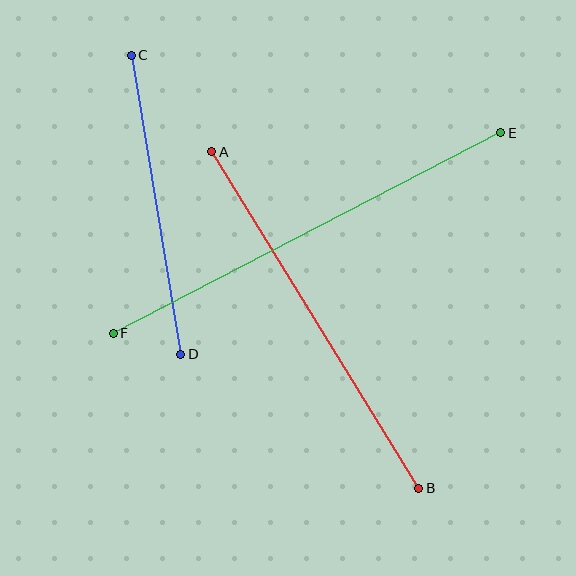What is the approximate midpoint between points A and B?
The midpoint is at approximately (315, 320) pixels.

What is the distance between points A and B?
The distance is approximately 395 pixels.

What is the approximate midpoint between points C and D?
The midpoint is at approximately (156, 205) pixels.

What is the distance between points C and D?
The distance is approximately 303 pixels.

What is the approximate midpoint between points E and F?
The midpoint is at approximately (307, 233) pixels.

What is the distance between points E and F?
The distance is approximately 436 pixels.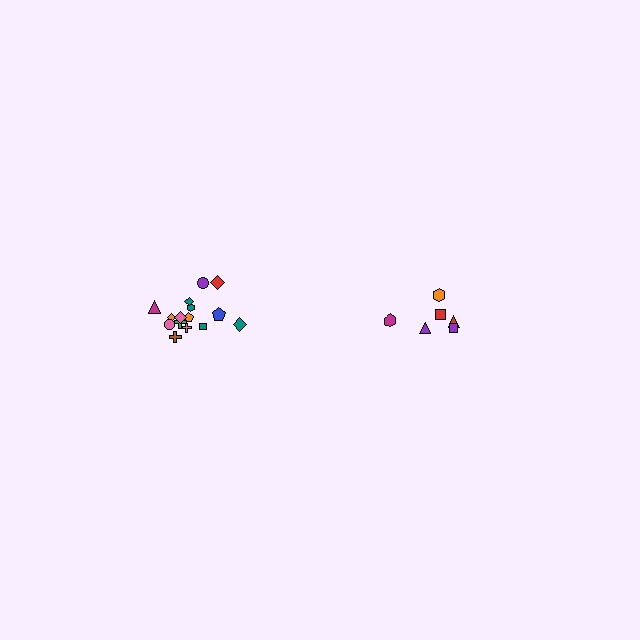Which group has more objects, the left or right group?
The left group.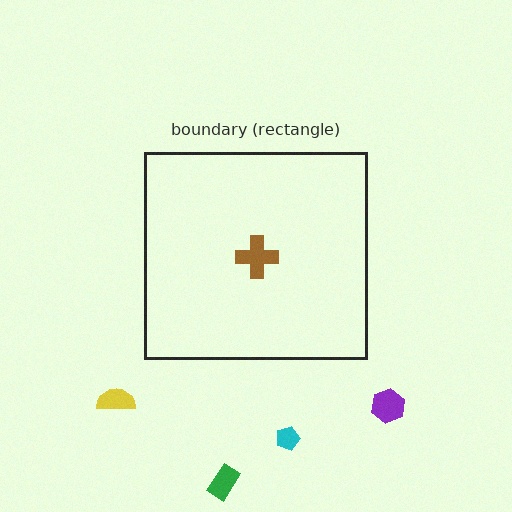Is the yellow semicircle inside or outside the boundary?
Outside.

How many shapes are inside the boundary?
1 inside, 4 outside.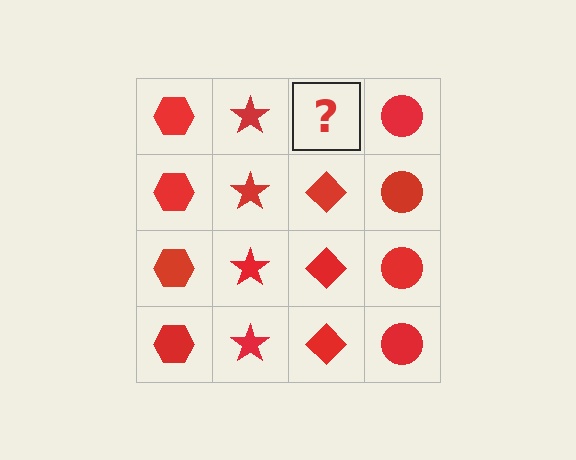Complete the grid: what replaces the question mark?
The question mark should be replaced with a red diamond.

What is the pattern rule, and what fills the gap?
The rule is that each column has a consistent shape. The gap should be filled with a red diamond.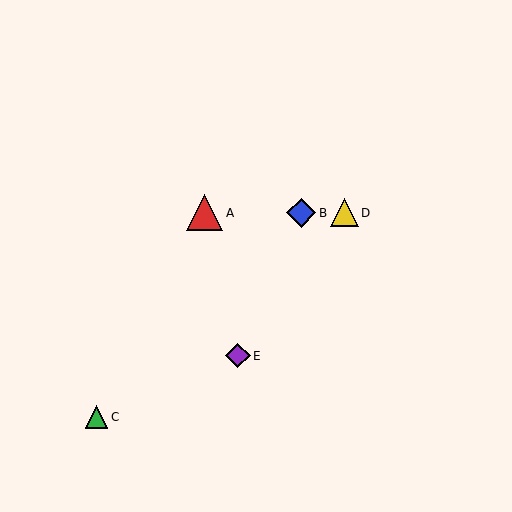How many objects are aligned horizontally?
3 objects (A, B, D) are aligned horizontally.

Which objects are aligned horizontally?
Objects A, B, D are aligned horizontally.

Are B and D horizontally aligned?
Yes, both are at y≈213.